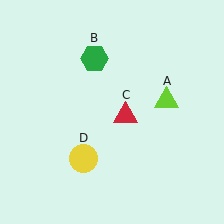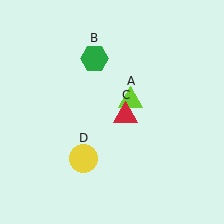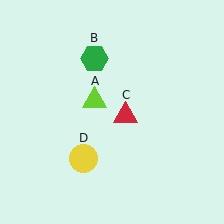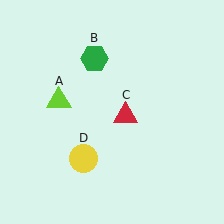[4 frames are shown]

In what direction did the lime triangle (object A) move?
The lime triangle (object A) moved left.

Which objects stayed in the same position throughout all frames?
Green hexagon (object B) and red triangle (object C) and yellow circle (object D) remained stationary.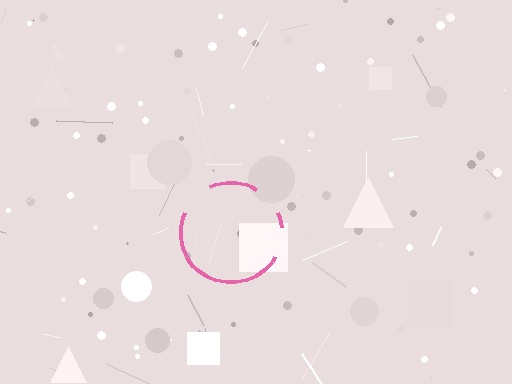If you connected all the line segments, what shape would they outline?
They would outline a circle.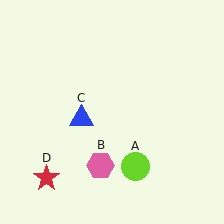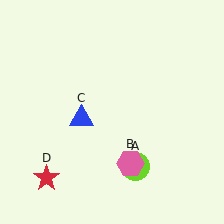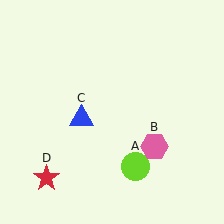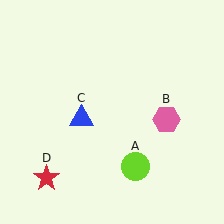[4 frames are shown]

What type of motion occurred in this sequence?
The pink hexagon (object B) rotated counterclockwise around the center of the scene.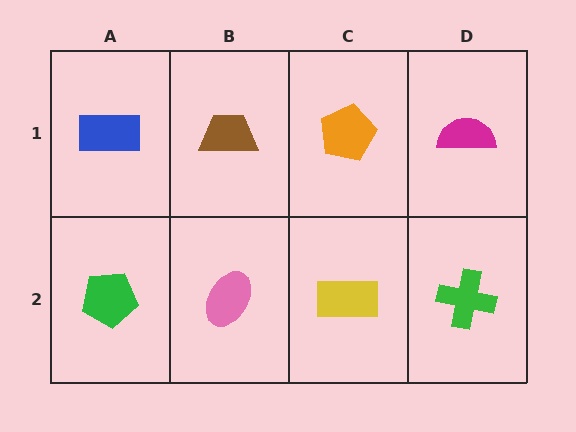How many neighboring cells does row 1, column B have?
3.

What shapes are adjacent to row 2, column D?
A magenta semicircle (row 1, column D), a yellow rectangle (row 2, column C).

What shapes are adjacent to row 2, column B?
A brown trapezoid (row 1, column B), a green pentagon (row 2, column A), a yellow rectangle (row 2, column C).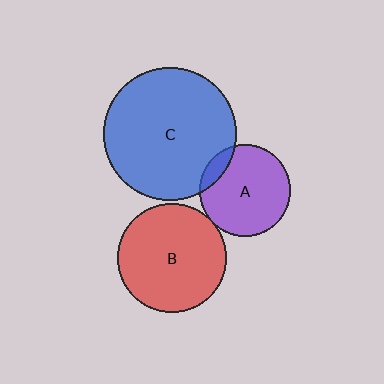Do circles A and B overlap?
Yes.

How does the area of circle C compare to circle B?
Approximately 1.5 times.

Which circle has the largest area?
Circle C (blue).